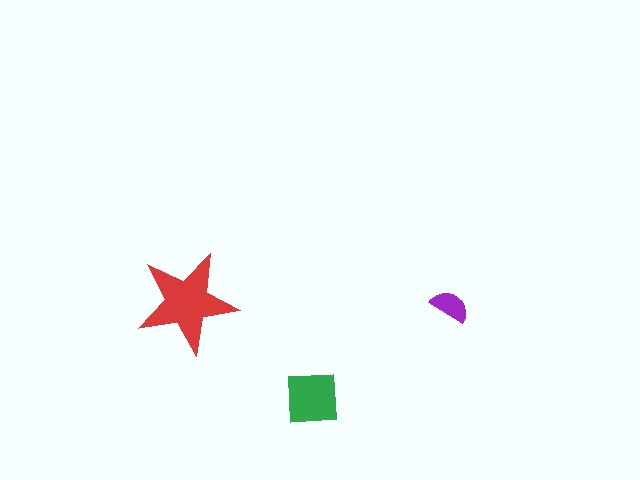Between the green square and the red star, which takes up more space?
The red star.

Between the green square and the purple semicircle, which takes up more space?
The green square.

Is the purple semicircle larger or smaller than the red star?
Smaller.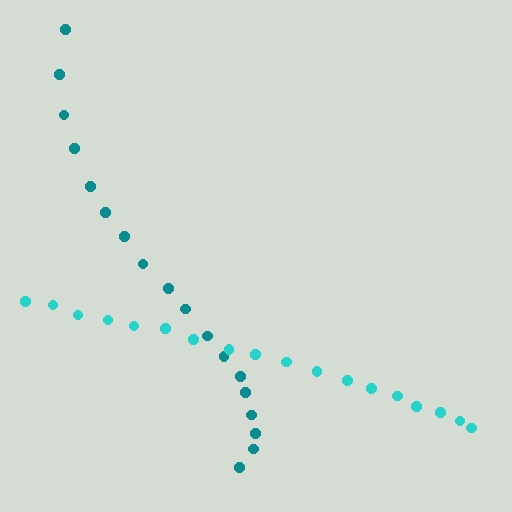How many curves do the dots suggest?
There are 2 distinct paths.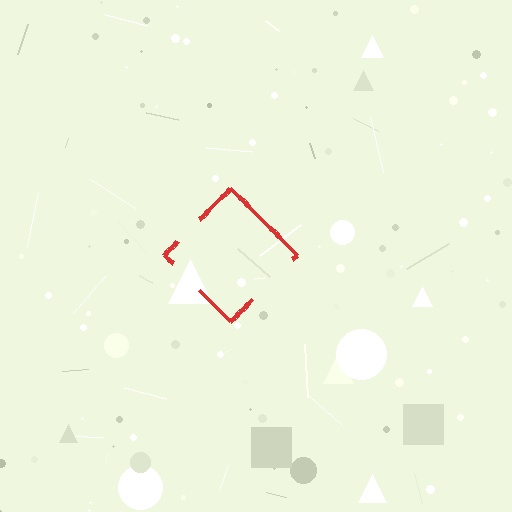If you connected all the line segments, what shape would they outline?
They would outline a diamond.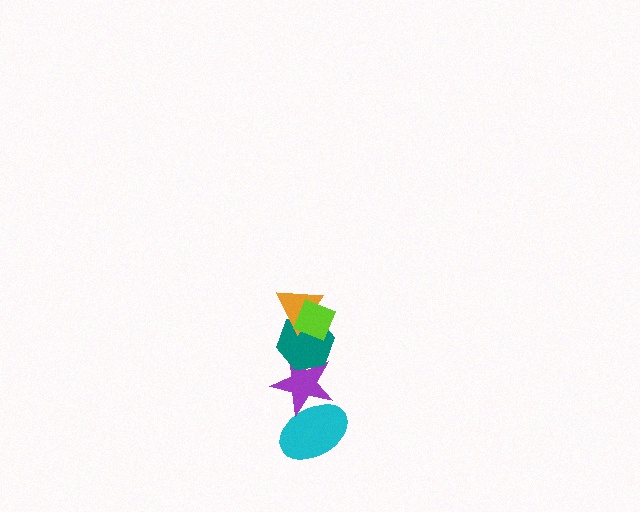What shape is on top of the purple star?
The teal hexagon is on top of the purple star.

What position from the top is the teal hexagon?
The teal hexagon is 3rd from the top.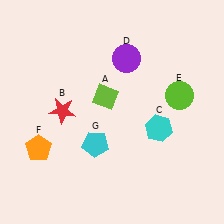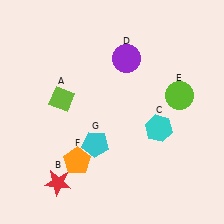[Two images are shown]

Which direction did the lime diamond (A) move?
The lime diamond (A) moved left.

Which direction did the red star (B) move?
The red star (B) moved down.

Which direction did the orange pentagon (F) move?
The orange pentagon (F) moved right.